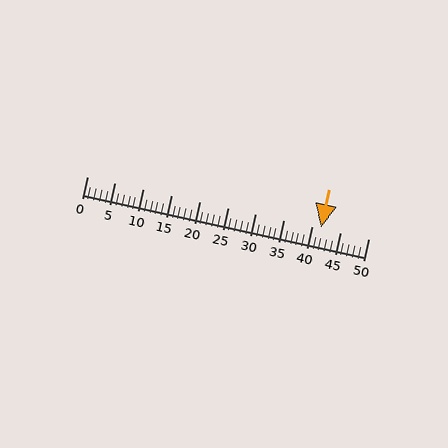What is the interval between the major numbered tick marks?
The major tick marks are spaced 5 units apart.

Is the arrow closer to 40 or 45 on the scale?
The arrow is closer to 40.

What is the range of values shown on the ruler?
The ruler shows values from 0 to 50.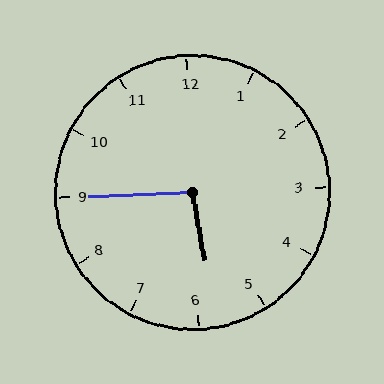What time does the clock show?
5:45.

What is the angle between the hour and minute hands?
Approximately 98 degrees.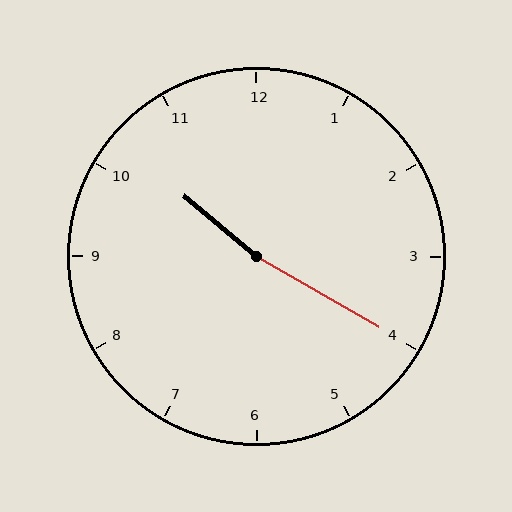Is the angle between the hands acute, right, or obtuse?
It is obtuse.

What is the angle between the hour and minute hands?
Approximately 170 degrees.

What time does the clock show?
10:20.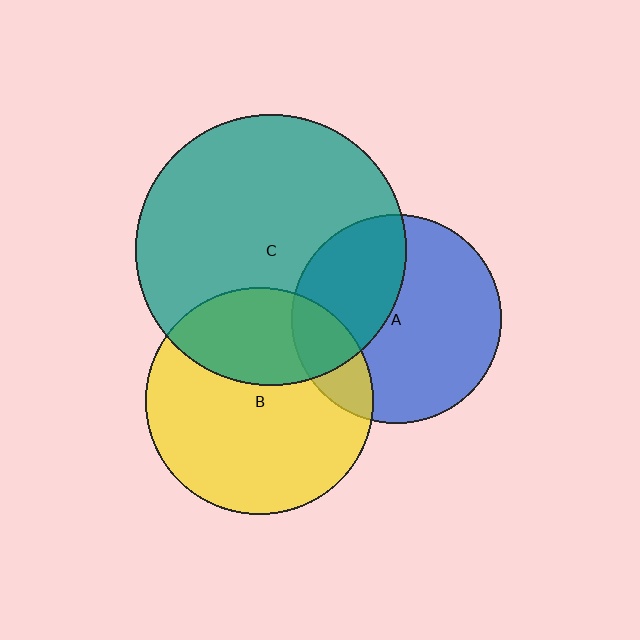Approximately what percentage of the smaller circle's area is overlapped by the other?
Approximately 35%.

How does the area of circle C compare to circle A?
Approximately 1.7 times.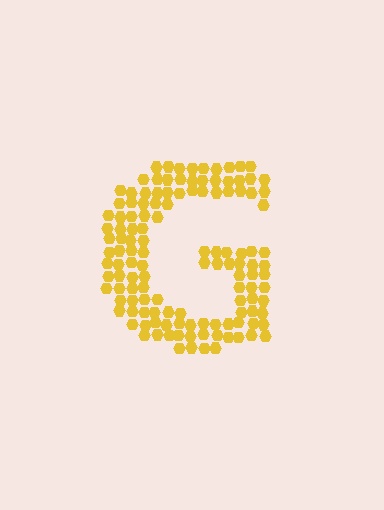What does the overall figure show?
The overall figure shows the letter G.